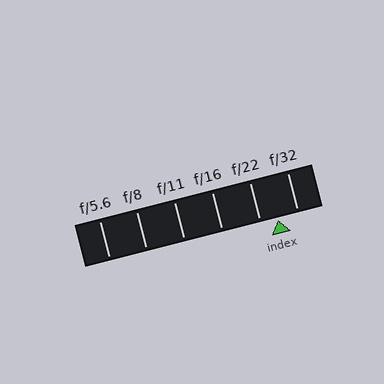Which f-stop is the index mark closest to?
The index mark is closest to f/22.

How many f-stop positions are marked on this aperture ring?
There are 6 f-stop positions marked.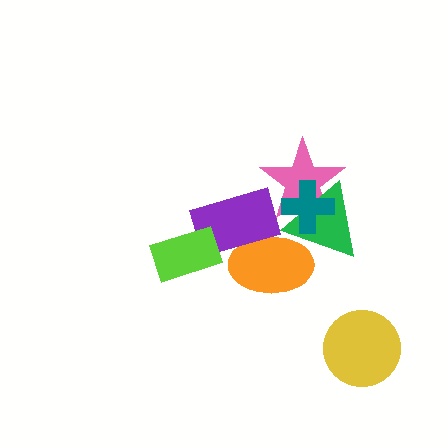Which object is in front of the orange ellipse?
The purple rectangle is in front of the orange ellipse.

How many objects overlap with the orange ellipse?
2 objects overlap with the orange ellipse.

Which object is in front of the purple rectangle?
The lime rectangle is in front of the purple rectangle.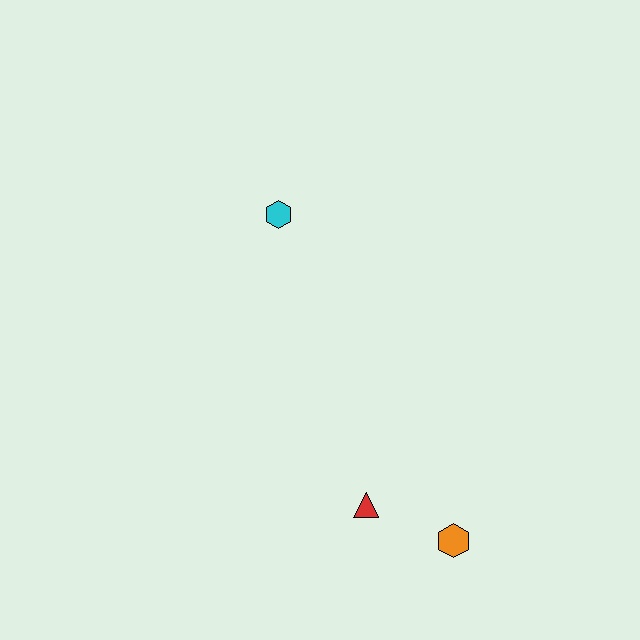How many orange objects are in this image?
There is 1 orange object.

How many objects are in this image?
There are 3 objects.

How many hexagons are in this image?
There are 2 hexagons.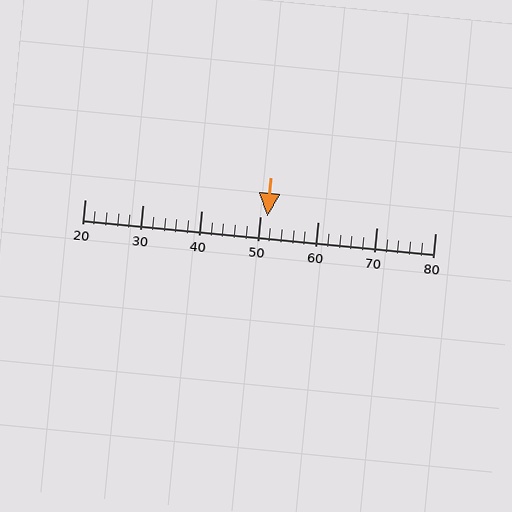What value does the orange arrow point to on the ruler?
The orange arrow points to approximately 51.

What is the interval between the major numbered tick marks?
The major tick marks are spaced 10 units apart.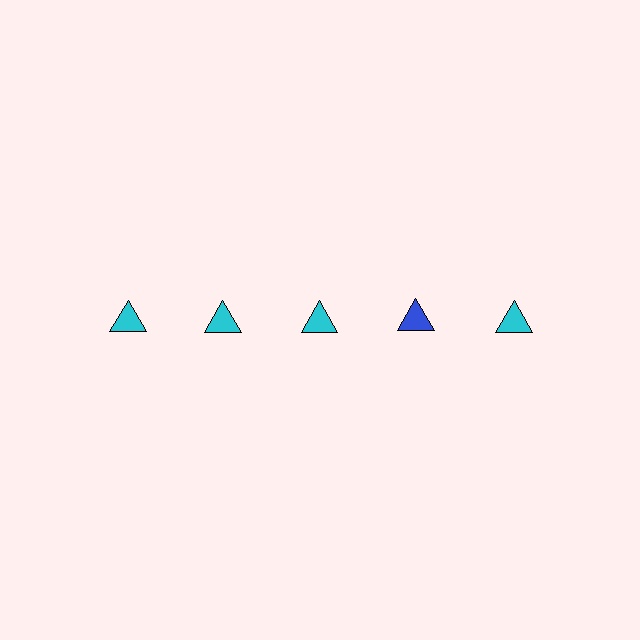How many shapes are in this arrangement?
There are 5 shapes arranged in a grid pattern.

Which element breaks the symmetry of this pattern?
The blue triangle in the top row, second from right column breaks the symmetry. All other shapes are cyan triangles.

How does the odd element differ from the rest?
It has a different color: blue instead of cyan.